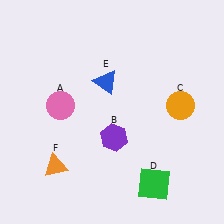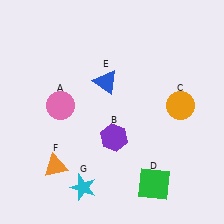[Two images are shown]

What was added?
A cyan star (G) was added in Image 2.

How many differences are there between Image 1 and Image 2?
There is 1 difference between the two images.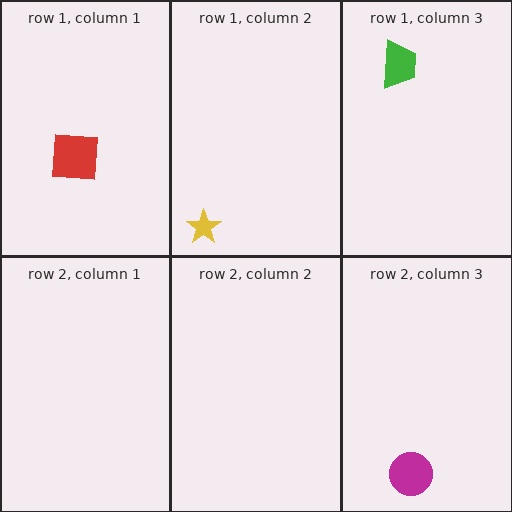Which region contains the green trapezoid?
The row 1, column 3 region.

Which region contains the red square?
The row 1, column 1 region.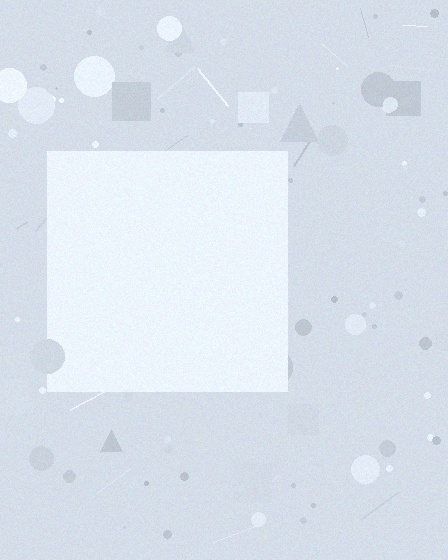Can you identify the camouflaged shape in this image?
The camouflaged shape is a square.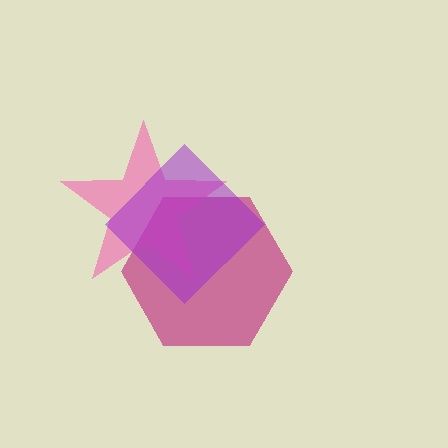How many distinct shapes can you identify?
There are 3 distinct shapes: a magenta hexagon, a pink star, a purple diamond.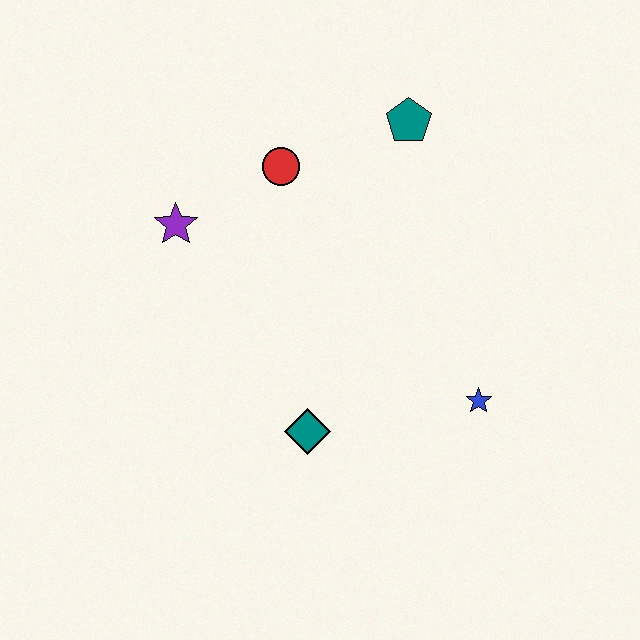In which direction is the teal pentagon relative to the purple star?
The teal pentagon is to the right of the purple star.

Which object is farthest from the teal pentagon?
The teal diamond is farthest from the teal pentagon.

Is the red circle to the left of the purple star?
No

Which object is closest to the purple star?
The red circle is closest to the purple star.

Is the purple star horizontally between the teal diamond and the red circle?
No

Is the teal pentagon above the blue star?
Yes